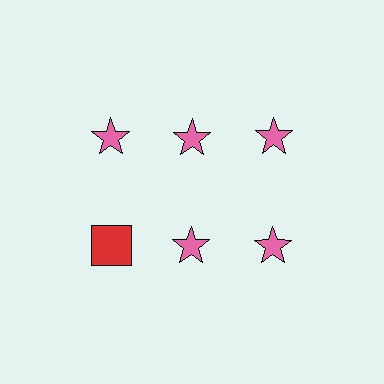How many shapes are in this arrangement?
There are 6 shapes arranged in a grid pattern.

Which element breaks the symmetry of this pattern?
The red square in the second row, leftmost column breaks the symmetry. All other shapes are pink stars.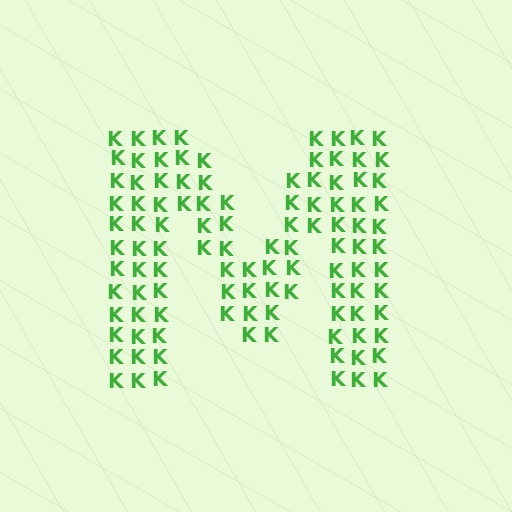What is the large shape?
The large shape is the letter M.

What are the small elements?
The small elements are letter K's.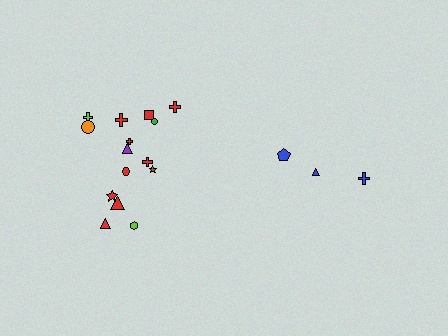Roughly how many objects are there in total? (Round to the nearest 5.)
Roughly 20 objects in total.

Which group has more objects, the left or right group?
The left group.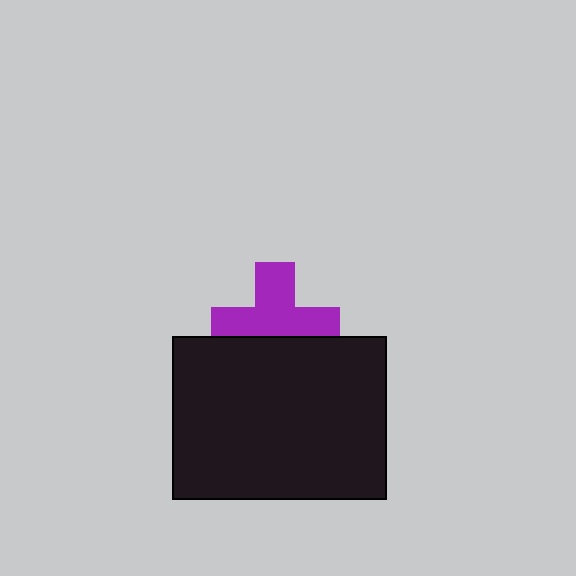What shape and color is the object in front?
The object in front is a black rectangle.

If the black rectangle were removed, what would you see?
You would see the complete purple cross.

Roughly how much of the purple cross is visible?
About half of it is visible (roughly 63%).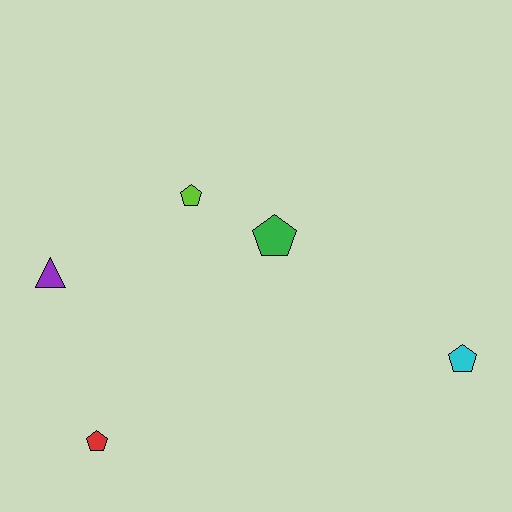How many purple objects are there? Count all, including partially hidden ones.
There is 1 purple object.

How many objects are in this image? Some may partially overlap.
There are 5 objects.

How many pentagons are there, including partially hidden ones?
There are 4 pentagons.